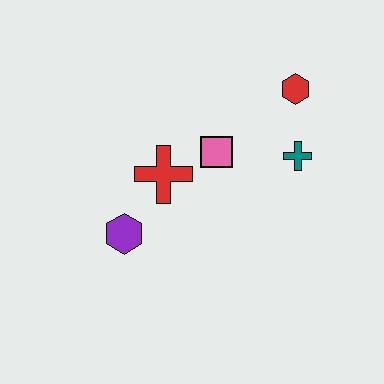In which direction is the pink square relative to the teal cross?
The pink square is to the left of the teal cross.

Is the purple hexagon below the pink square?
Yes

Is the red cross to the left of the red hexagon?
Yes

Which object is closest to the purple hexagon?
The red cross is closest to the purple hexagon.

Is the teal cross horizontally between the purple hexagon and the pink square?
No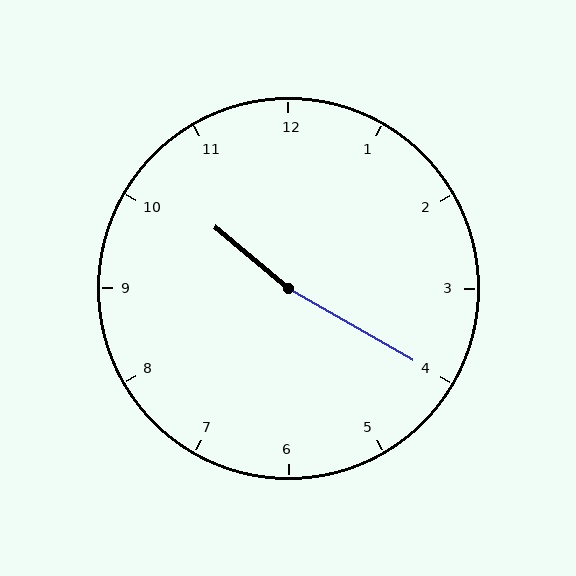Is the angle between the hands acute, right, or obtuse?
It is obtuse.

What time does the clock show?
10:20.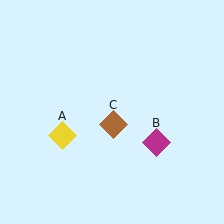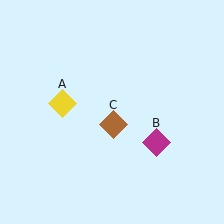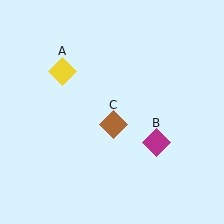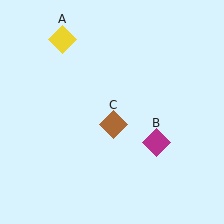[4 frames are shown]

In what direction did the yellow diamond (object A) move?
The yellow diamond (object A) moved up.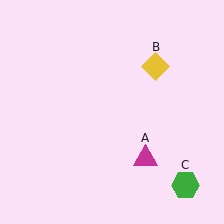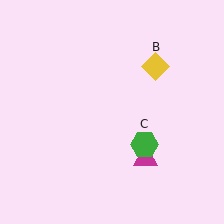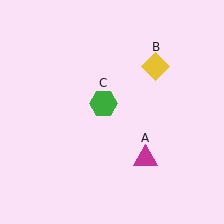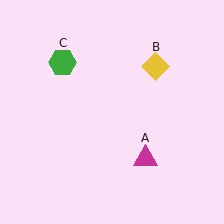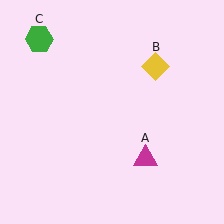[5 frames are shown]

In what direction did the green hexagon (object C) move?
The green hexagon (object C) moved up and to the left.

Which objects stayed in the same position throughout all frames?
Magenta triangle (object A) and yellow diamond (object B) remained stationary.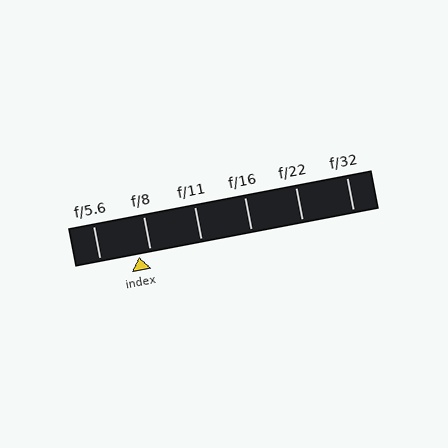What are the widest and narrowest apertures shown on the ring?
The widest aperture shown is f/5.6 and the narrowest is f/32.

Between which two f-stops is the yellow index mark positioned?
The index mark is between f/5.6 and f/8.